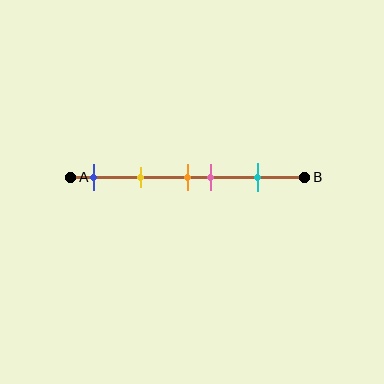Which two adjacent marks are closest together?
The orange and pink marks are the closest adjacent pair.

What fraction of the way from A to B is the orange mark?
The orange mark is approximately 50% (0.5) of the way from A to B.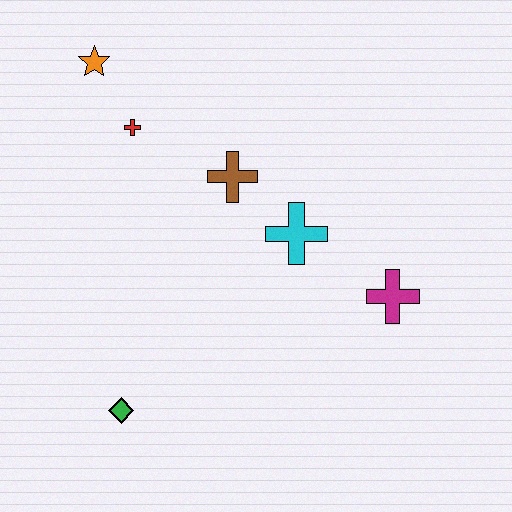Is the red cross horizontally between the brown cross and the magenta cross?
No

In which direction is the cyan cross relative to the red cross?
The cyan cross is to the right of the red cross.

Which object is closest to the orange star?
The red cross is closest to the orange star.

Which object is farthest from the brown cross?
The green diamond is farthest from the brown cross.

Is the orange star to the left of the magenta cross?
Yes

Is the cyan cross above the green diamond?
Yes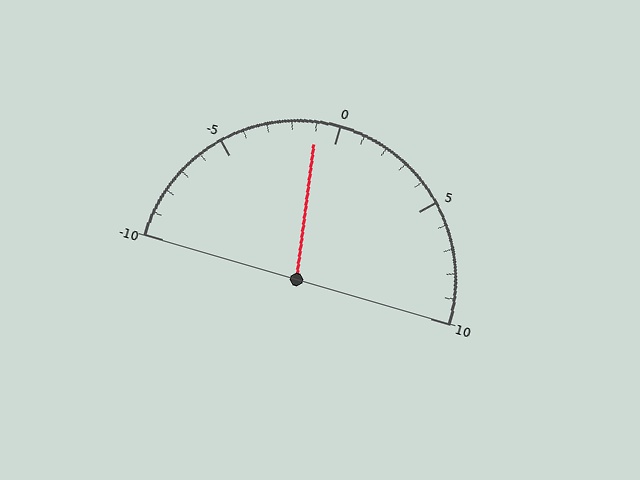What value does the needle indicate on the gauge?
The needle indicates approximately -1.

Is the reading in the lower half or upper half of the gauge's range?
The reading is in the lower half of the range (-10 to 10).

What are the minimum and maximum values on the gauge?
The gauge ranges from -10 to 10.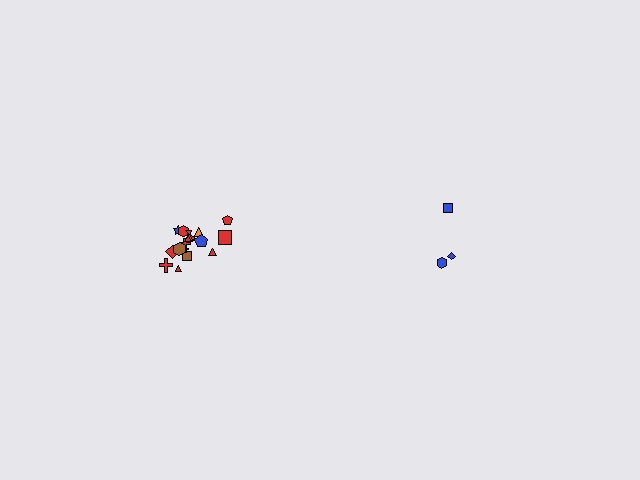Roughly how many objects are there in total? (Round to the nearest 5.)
Roughly 20 objects in total.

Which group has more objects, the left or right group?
The left group.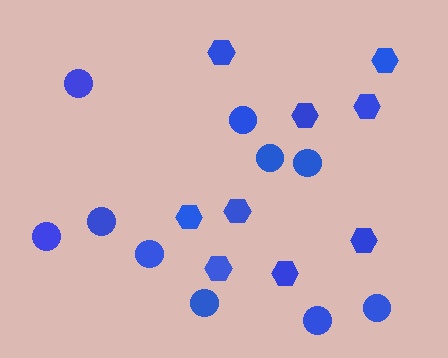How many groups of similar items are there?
There are 2 groups: one group of hexagons (9) and one group of circles (10).